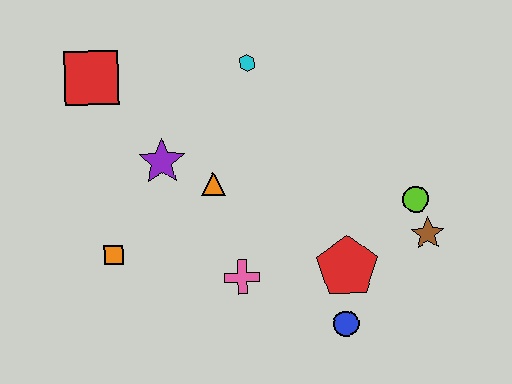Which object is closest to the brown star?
The lime circle is closest to the brown star.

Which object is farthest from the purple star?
The brown star is farthest from the purple star.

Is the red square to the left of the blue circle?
Yes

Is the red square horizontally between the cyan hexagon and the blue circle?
No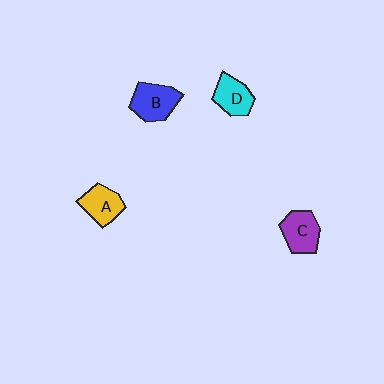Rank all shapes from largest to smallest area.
From largest to smallest: B (blue), C (purple), A (yellow), D (cyan).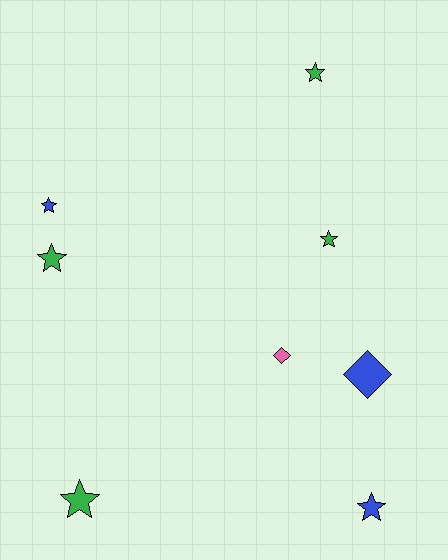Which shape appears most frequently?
Star, with 6 objects.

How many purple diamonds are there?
There are no purple diamonds.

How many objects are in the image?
There are 8 objects.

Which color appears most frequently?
Green, with 4 objects.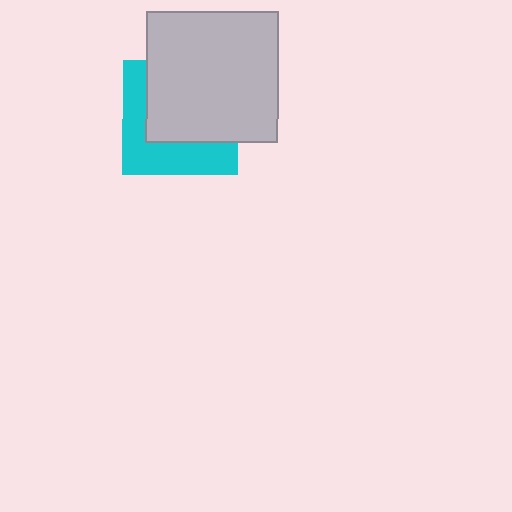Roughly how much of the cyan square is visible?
A small part of it is visible (roughly 43%).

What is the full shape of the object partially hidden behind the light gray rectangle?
The partially hidden object is a cyan square.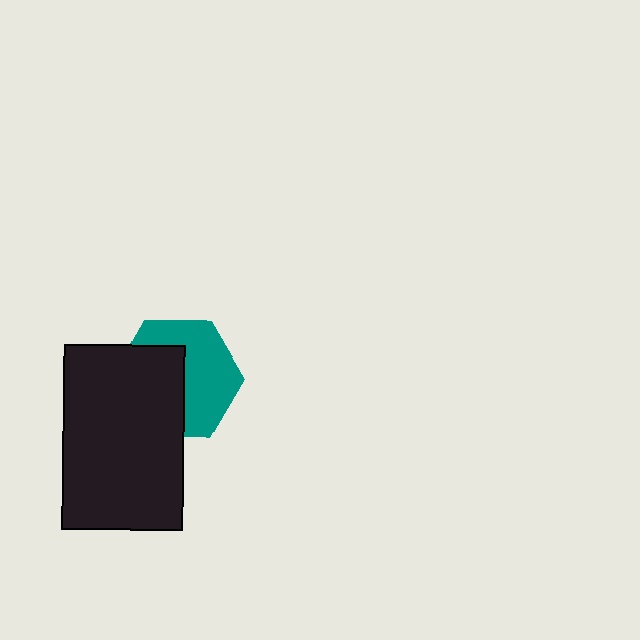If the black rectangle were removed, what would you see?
You would see the complete teal hexagon.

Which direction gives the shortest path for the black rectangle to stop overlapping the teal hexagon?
Moving left gives the shortest separation.